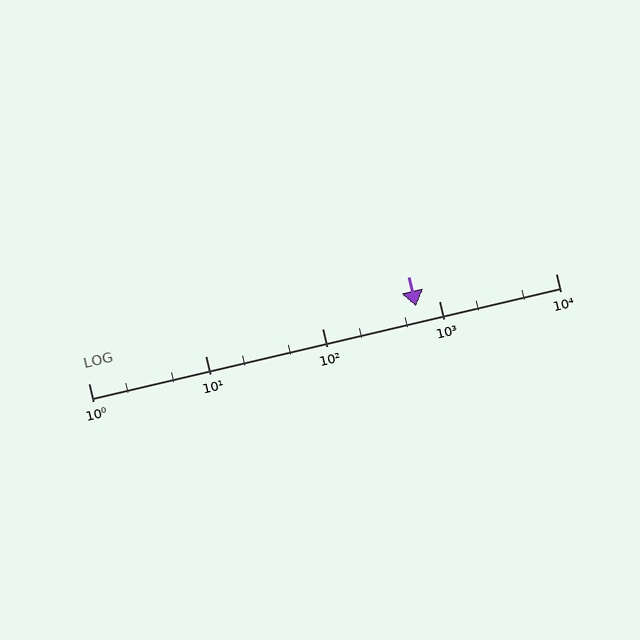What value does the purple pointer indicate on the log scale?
The pointer indicates approximately 640.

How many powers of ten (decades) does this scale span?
The scale spans 4 decades, from 1 to 10000.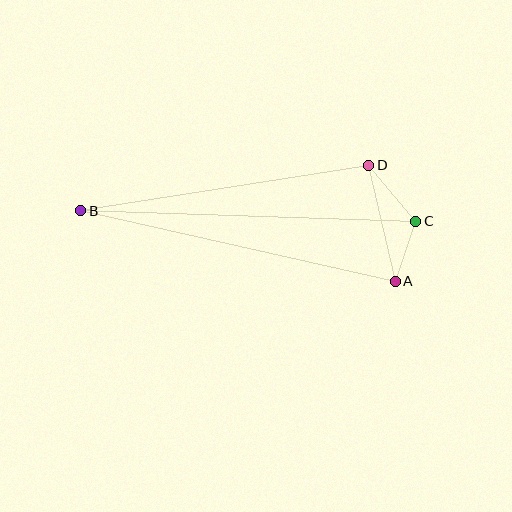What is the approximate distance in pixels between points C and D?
The distance between C and D is approximately 73 pixels.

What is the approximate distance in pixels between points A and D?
The distance between A and D is approximately 119 pixels.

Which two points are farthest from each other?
Points B and C are farthest from each other.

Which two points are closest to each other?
Points A and C are closest to each other.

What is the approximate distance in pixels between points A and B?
The distance between A and B is approximately 322 pixels.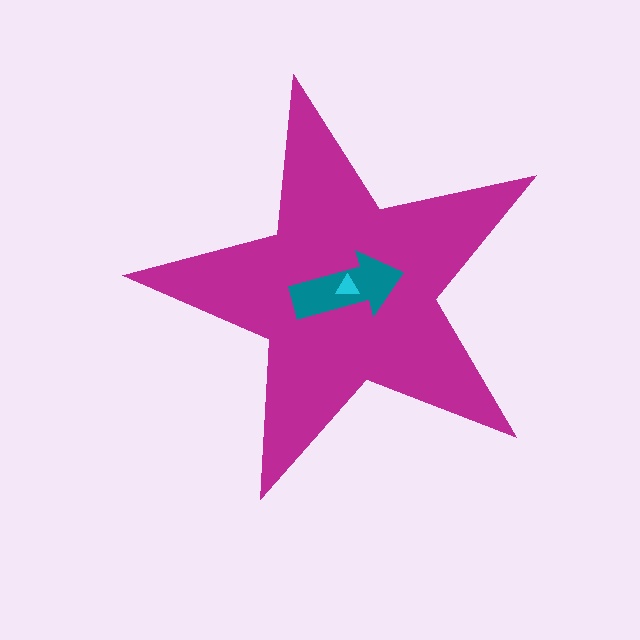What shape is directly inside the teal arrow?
The cyan triangle.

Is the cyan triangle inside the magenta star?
Yes.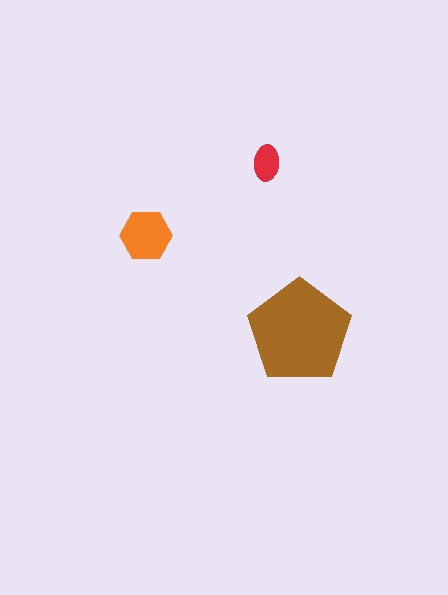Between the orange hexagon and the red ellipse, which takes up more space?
The orange hexagon.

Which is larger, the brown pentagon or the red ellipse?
The brown pentagon.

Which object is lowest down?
The brown pentagon is bottommost.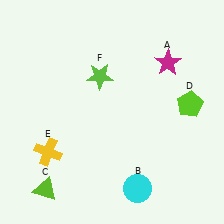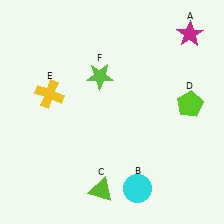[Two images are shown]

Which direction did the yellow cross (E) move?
The yellow cross (E) moved up.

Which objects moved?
The objects that moved are: the magenta star (A), the lime triangle (C), the yellow cross (E).